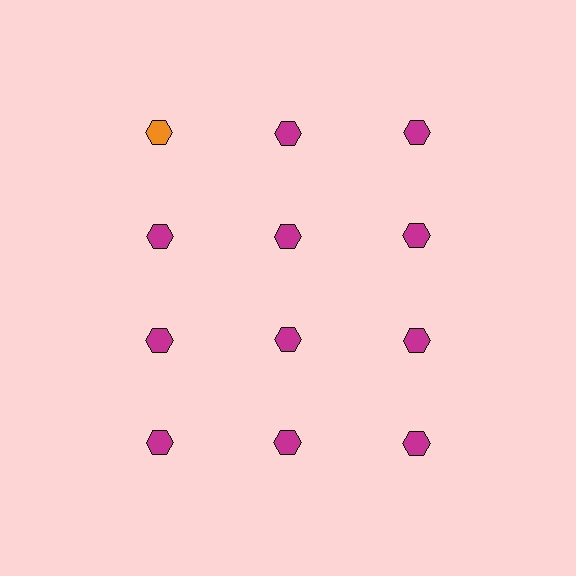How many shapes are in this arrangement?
There are 12 shapes arranged in a grid pattern.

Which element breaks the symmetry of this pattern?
The orange hexagon in the top row, leftmost column breaks the symmetry. All other shapes are magenta hexagons.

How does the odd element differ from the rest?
It has a different color: orange instead of magenta.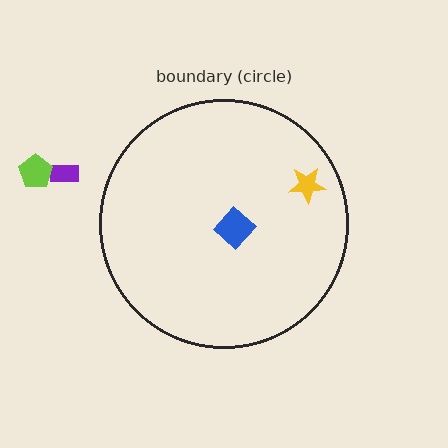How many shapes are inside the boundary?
2 inside, 2 outside.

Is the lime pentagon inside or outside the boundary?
Outside.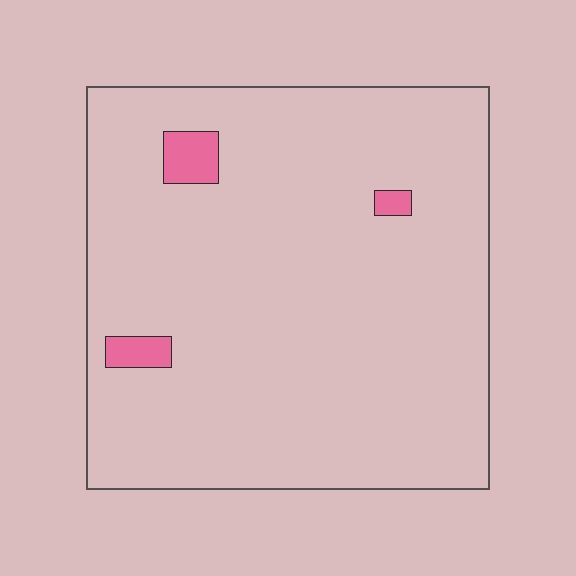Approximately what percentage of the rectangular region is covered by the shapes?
Approximately 5%.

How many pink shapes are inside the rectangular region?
3.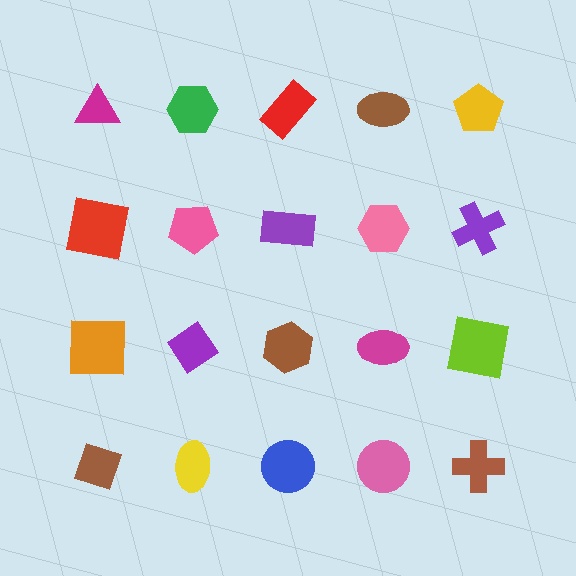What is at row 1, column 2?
A green hexagon.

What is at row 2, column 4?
A pink hexagon.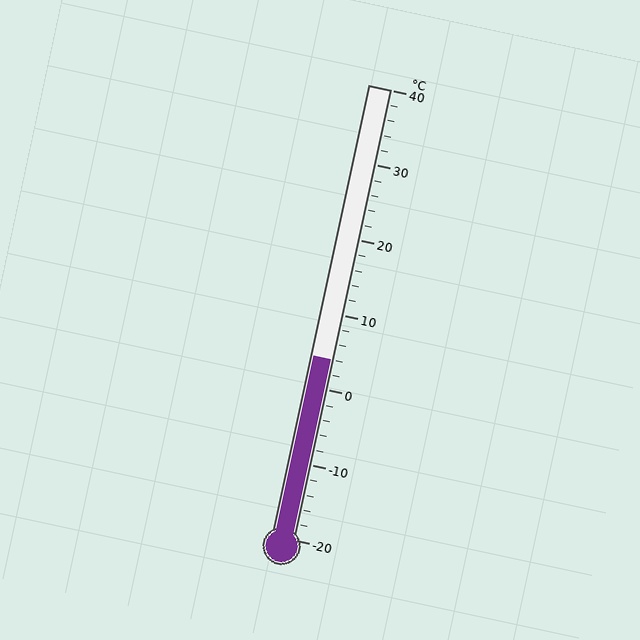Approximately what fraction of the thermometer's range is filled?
The thermometer is filled to approximately 40% of its range.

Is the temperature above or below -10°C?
The temperature is above -10°C.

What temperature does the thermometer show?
The thermometer shows approximately 4°C.